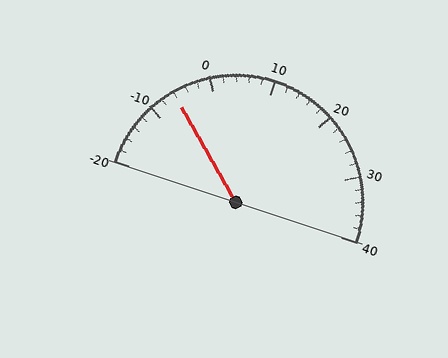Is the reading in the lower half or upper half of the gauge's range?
The reading is in the lower half of the range (-20 to 40).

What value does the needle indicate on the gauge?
The needle indicates approximately -6.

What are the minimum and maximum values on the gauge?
The gauge ranges from -20 to 40.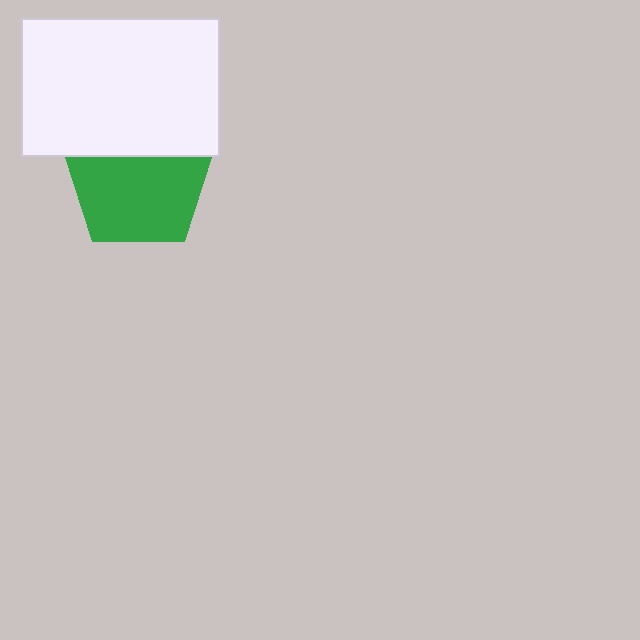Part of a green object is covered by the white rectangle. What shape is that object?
It is a pentagon.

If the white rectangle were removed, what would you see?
You would see the complete green pentagon.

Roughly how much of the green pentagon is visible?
Most of it is visible (roughly 69%).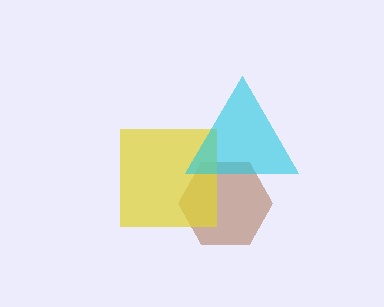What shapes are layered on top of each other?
The layered shapes are: a brown hexagon, a yellow square, a cyan triangle.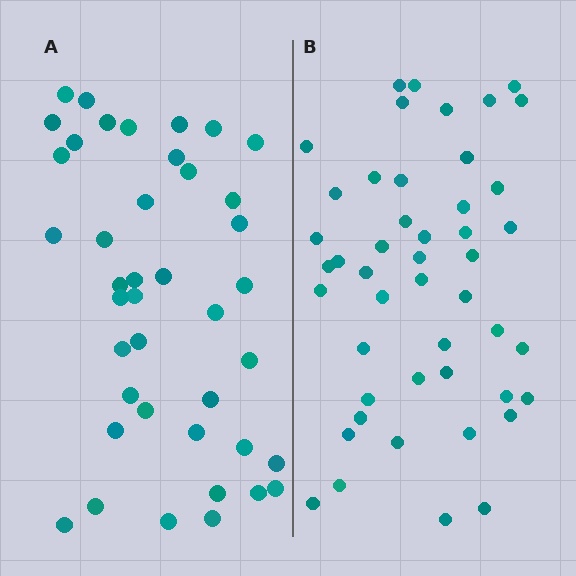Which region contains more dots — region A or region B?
Region B (the right region) has more dots.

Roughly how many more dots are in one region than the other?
Region B has about 6 more dots than region A.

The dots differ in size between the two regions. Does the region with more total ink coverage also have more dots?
No. Region A has more total ink coverage because its dots are larger, but region B actually contains more individual dots. Total area can be misleading — the number of items is what matters here.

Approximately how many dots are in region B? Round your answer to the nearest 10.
About 50 dots. (The exact count is 47, which rounds to 50.)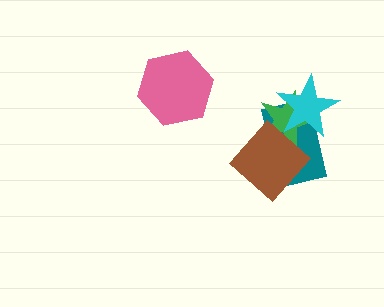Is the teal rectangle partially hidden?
Yes, it is partially covered by another shape.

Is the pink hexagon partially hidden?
No, no other shape covers it.